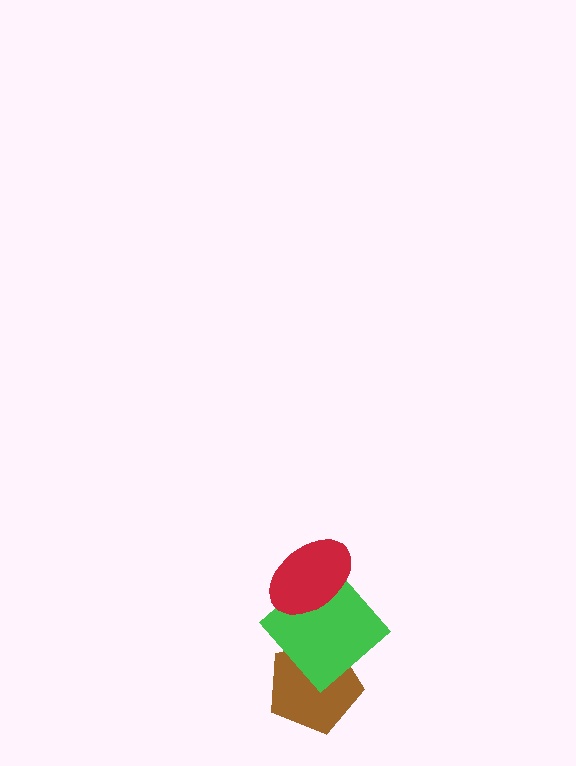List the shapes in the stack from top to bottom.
From top to bottom: the red ellipse, the green diamond, the brown pentagon.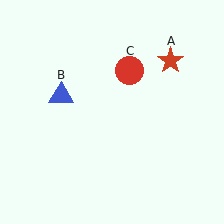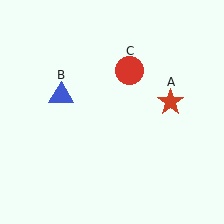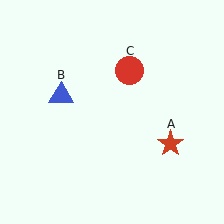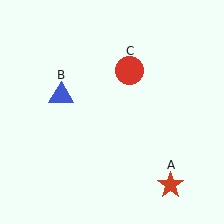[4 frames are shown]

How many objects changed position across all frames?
1 object changed position: red star (object A).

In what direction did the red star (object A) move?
The red star (object A) moved down.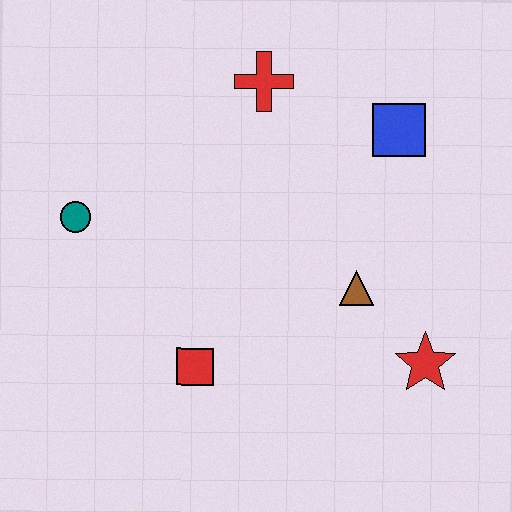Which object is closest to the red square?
The brown triangle is closest to the red square.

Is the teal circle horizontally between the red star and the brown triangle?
No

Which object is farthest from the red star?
The teal circle is farthest from the red star.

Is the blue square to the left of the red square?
No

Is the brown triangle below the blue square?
Yes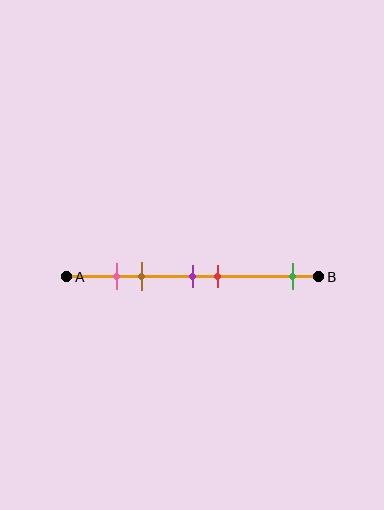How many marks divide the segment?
There are 5 marks dividing the segment.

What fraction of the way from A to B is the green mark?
The green mark is approximately 90% (0.9) of the way from A to B.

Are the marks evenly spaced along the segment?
No, the marks are not evenly spaced.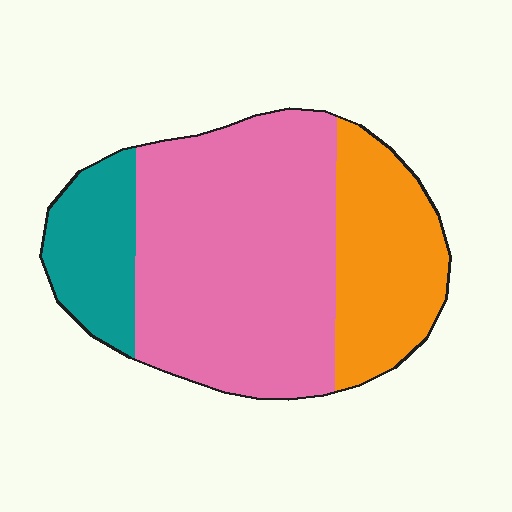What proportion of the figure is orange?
Orange covers 25% of the figure.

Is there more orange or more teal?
Orange.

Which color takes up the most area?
Pink, at roughly 60%.